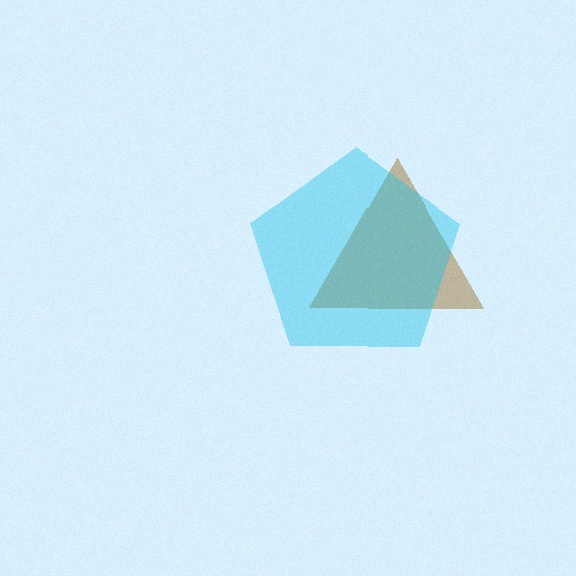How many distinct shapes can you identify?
There are 2 distinct shapes: a brown triangle, a cyan pentagon.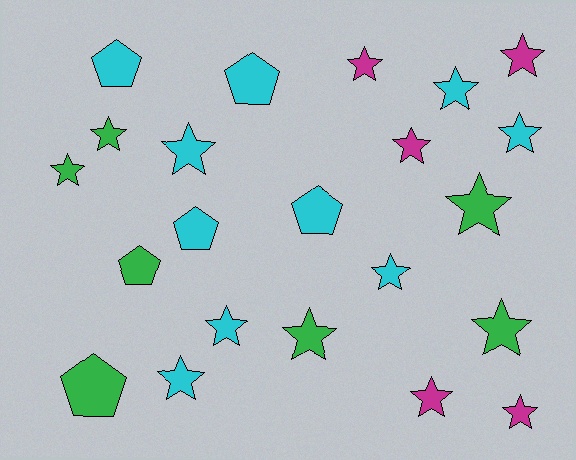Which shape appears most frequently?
Star, with 16 objects.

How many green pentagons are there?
There are 2 green pentagons.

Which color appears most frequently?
Cyan, with 10 objects.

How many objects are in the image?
There are 22 objects.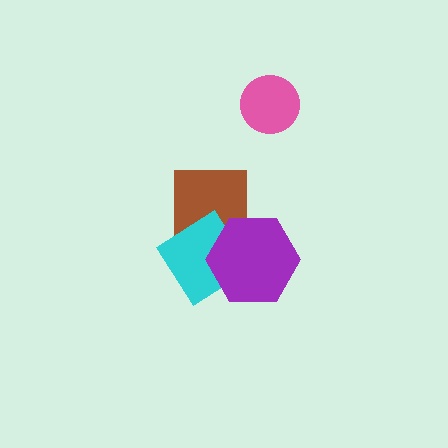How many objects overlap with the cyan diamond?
2 objects overlap with the cyan diamond.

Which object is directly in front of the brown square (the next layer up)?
The cyan diamond is directly in front of the brown square.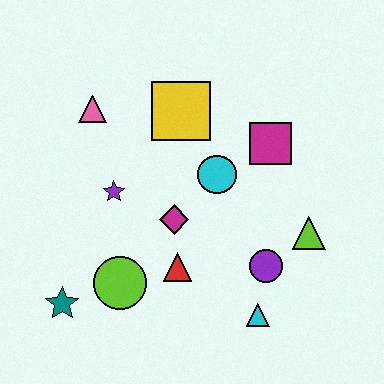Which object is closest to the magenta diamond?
The red triangle is closest to the magenta diamond.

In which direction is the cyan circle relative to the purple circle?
The cyan circle is above the purple circle.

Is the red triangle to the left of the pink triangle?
No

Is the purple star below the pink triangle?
Yes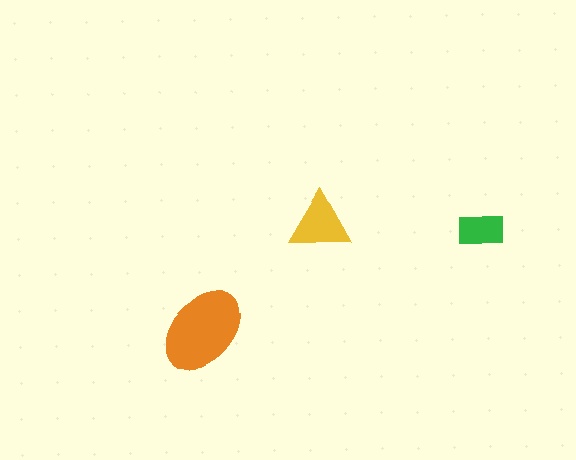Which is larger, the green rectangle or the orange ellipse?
The orange ellipse.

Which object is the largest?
The orange ellipse.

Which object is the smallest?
The green rectangle.